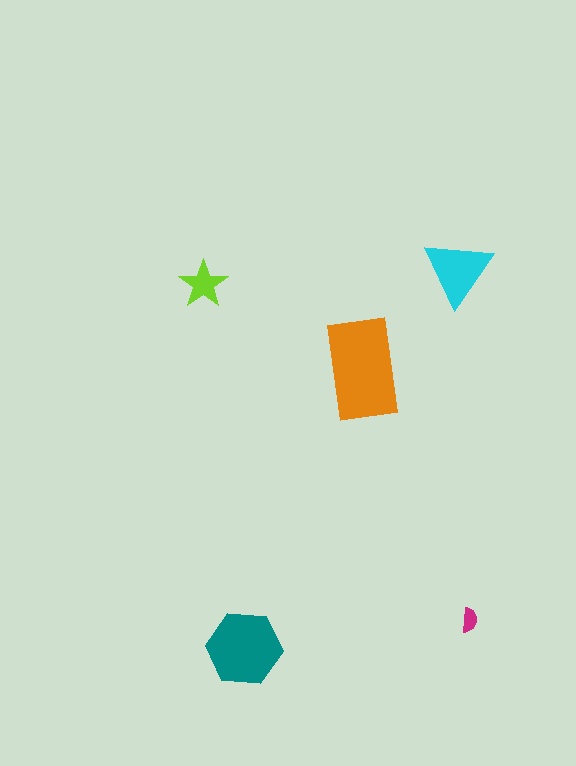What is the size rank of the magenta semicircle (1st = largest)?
5th.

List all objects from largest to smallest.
The orange rectangle, the teal hexagon, the cyan triangle, the lime star, the magenta semicircle.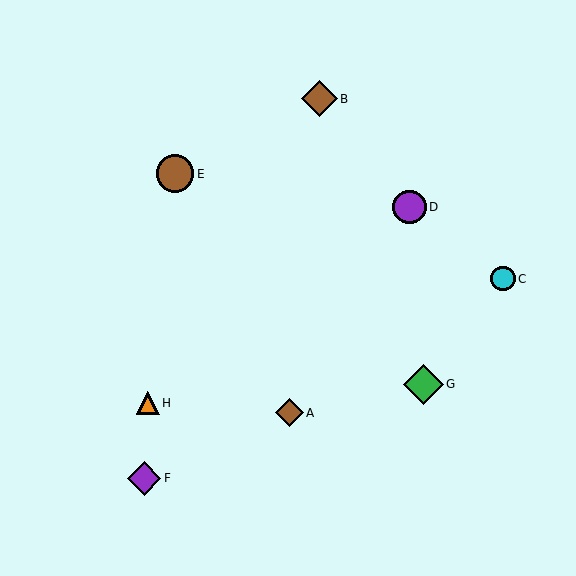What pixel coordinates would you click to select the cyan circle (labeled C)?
Click at (503, 279) to select the cyan circle C.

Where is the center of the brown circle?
The center of the brown circle is at (175, 174).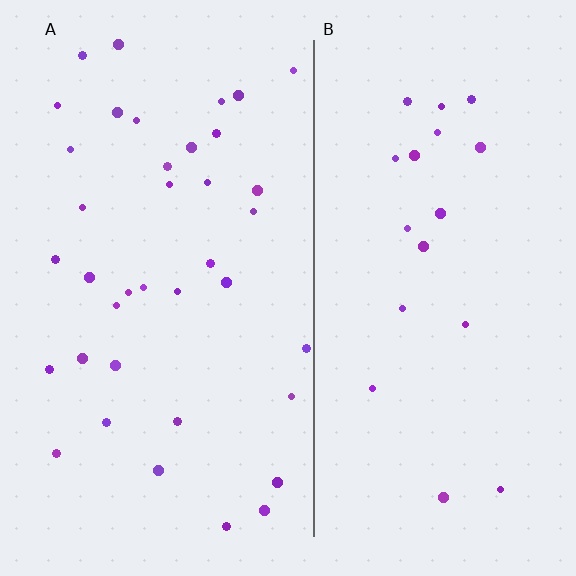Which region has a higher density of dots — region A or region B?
A (the left).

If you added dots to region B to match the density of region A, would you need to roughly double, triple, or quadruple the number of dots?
Approximately double.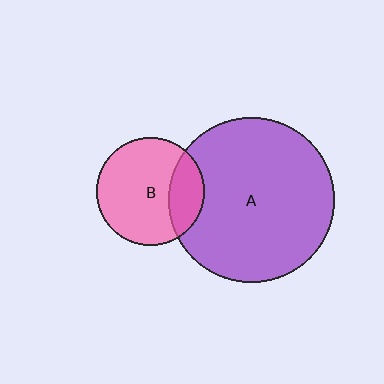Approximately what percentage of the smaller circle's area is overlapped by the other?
Approximately 25%.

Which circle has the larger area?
Circle A (purple).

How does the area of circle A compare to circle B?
Approximately 2.3 times.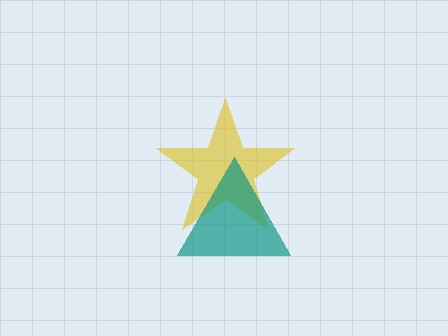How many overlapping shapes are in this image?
There are 2 overlapping shapes in the image.